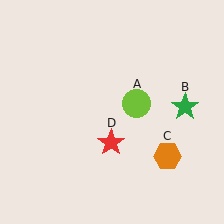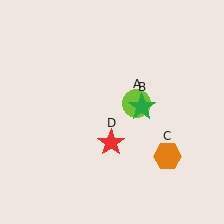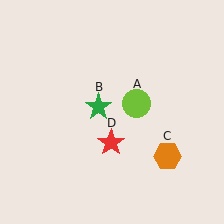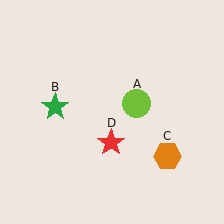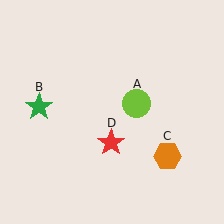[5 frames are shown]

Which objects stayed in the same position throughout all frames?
Lime circle (object A) and orange hexagon (object C) and red star (object D) remained stationary.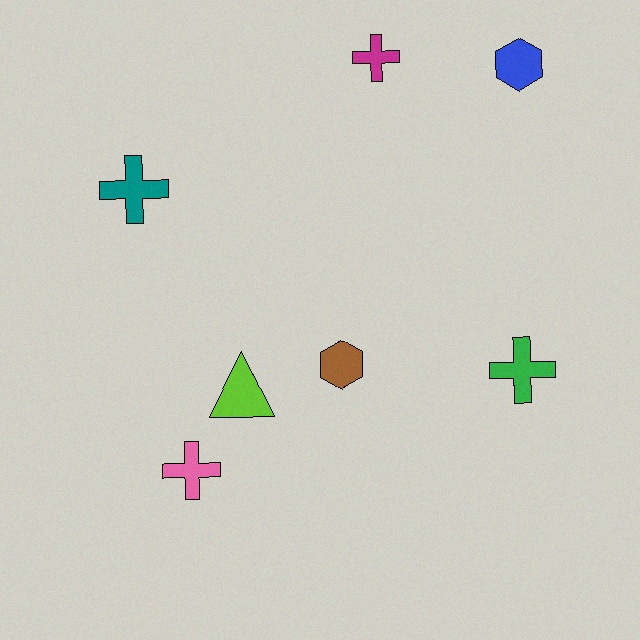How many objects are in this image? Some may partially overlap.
There are 7 objects.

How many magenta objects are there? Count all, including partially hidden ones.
There is 1 magenta object.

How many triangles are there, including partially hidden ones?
There is 1 triangle.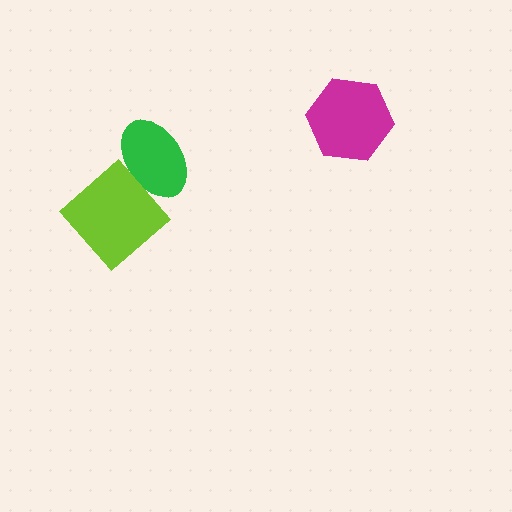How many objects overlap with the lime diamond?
1 object overlaps with the lime diamond.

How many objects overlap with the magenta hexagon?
0 objects overlap with the magenta hexagon.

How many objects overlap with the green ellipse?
1 object overlaps with the green ellipse.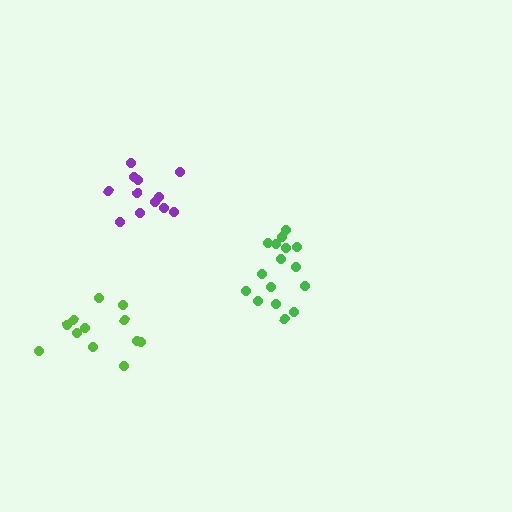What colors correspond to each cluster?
The clusters are colored: purple, green, lime.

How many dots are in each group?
Group 1: 12 dots, Group 2: 16 dots, Group 3: 12 dots (40 total).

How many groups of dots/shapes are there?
There are 3 groups.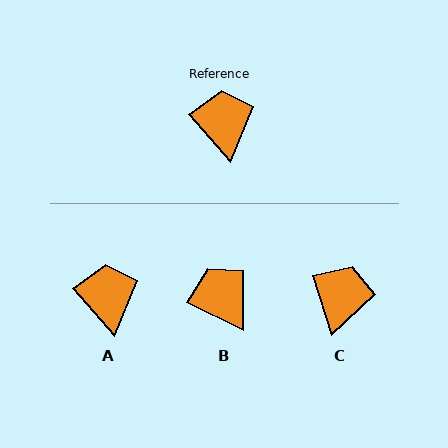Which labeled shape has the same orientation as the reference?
A.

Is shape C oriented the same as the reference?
No, it is off by about 24 degrees.